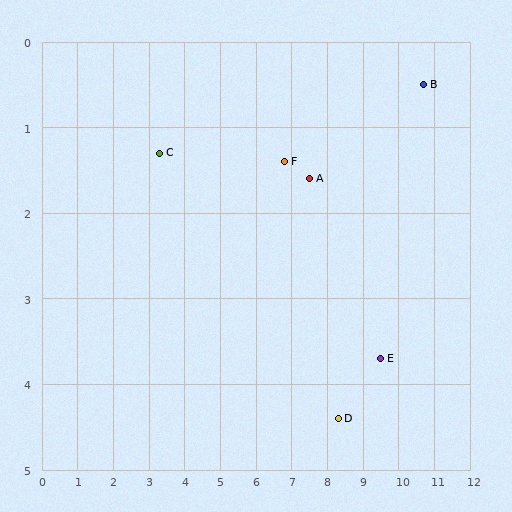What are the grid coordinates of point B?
Point B is at approximately (10.7, 0.5).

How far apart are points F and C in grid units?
Points F and C are about 3.5 grid units apart.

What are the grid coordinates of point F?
Point F is at approximately (6.8, 1.4).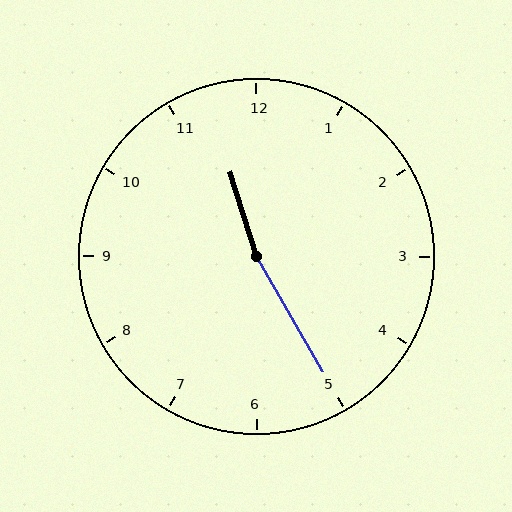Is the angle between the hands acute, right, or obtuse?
It is obtuse.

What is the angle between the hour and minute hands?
Approximately 168 degrees.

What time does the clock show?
11:25.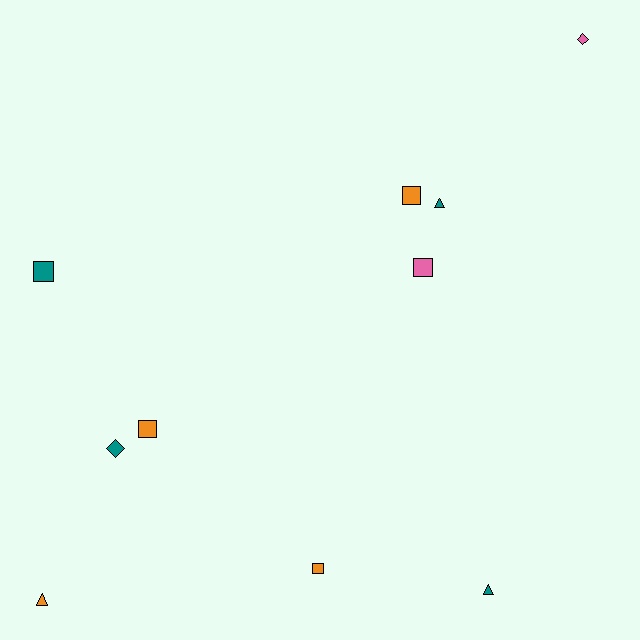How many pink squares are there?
There is 1 pink square.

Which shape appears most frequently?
Square, with 5 objects.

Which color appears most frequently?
Orange, with 4 objects.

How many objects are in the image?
There are 10 objects.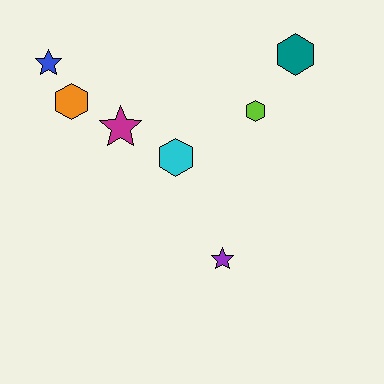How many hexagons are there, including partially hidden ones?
There are 4 hexagons.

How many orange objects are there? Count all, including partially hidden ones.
There is 1 orange object.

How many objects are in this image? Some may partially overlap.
There are 7 objects.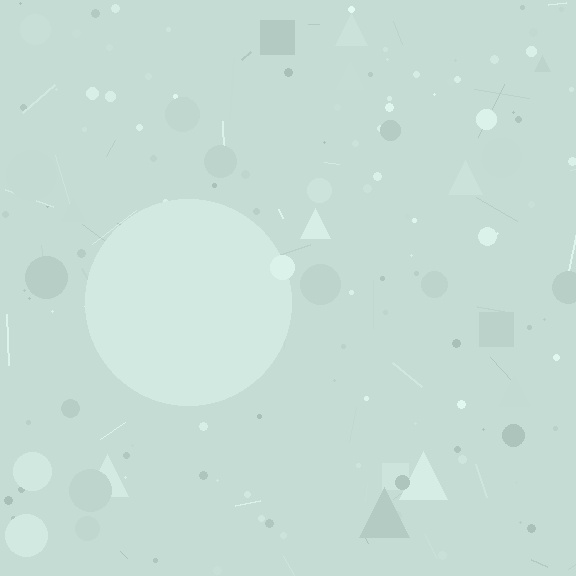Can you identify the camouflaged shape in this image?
The camouflaged shape is a circle.